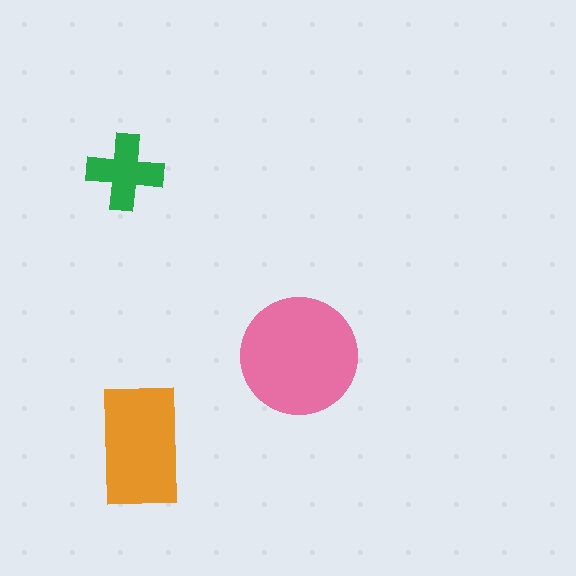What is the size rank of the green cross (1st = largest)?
3rd.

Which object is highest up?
The green cross is topmost.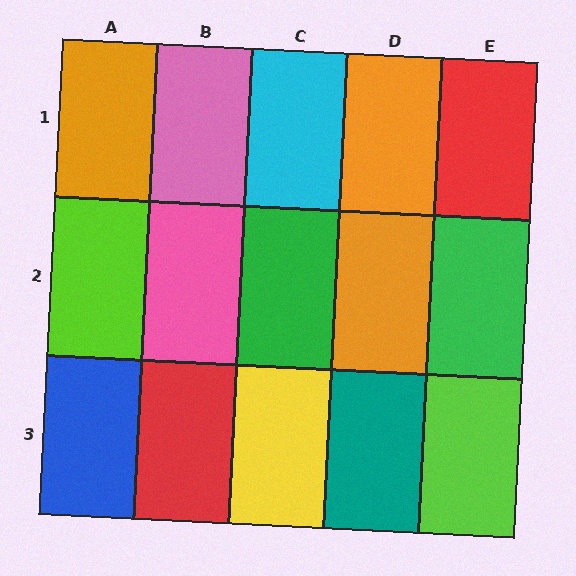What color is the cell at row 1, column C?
Cyan.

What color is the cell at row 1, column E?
Red.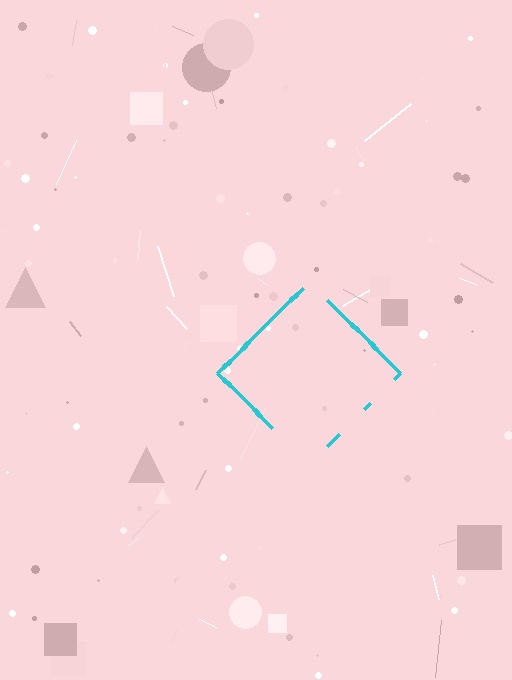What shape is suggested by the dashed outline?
The dashed outline suggests a diamond.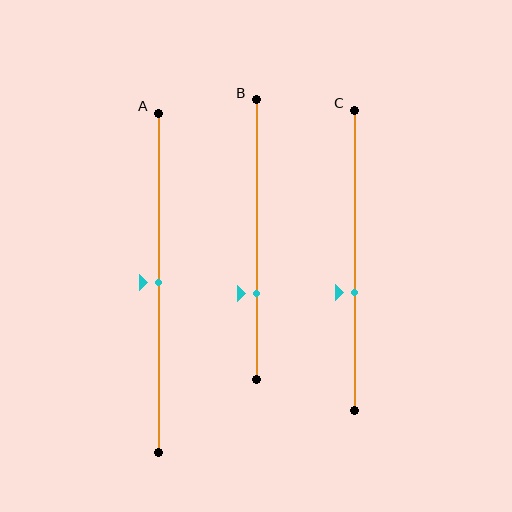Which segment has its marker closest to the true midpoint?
Segment A has its marker closest to the true midpoint.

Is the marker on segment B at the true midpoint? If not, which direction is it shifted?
No, the marker on segment B is shifted downward by about 19% of the segment length.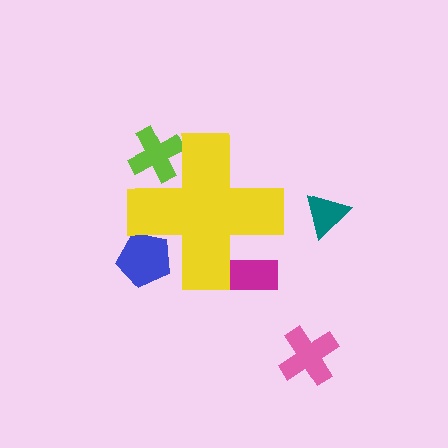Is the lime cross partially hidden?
Yes, the lime cross is partially hidden behind the yellow cross.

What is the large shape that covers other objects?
A yellow cross.